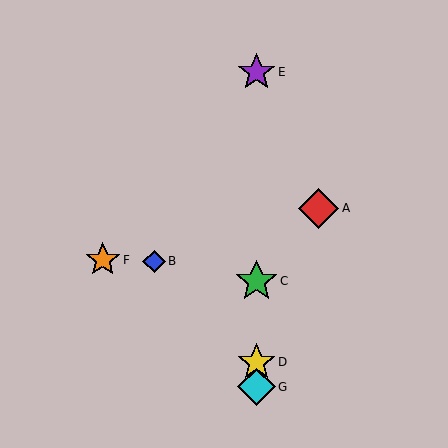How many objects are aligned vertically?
4 objects (C, D, E, G) are aligned vertically.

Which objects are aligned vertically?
Objects C, D, E, G are aligned vertically.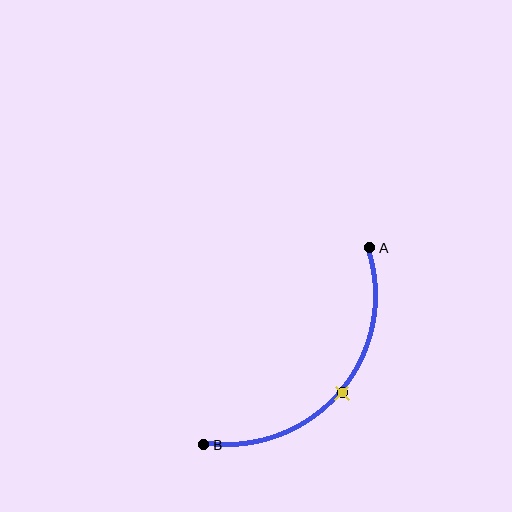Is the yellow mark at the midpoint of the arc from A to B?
Yes. The yellow mark lies on the arc at equal arc-length from both A and B — it is the arc midpoint.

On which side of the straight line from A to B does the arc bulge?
The arc bulges below and to the right of the straight line connecting A and B.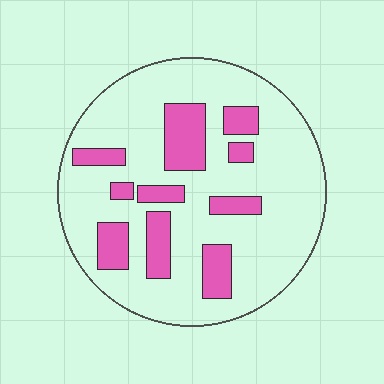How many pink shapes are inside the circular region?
10.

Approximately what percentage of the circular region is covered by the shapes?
Approximately 20%.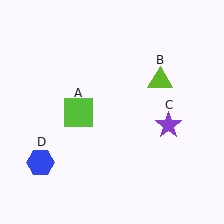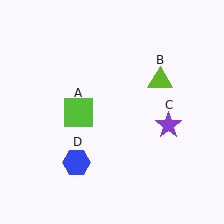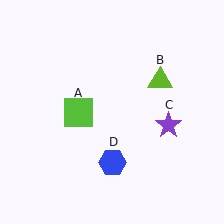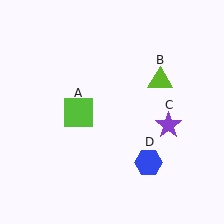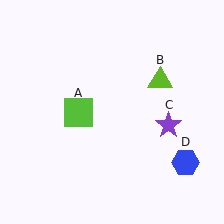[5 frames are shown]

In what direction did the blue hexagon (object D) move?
The blue hexagon (object D) moved right.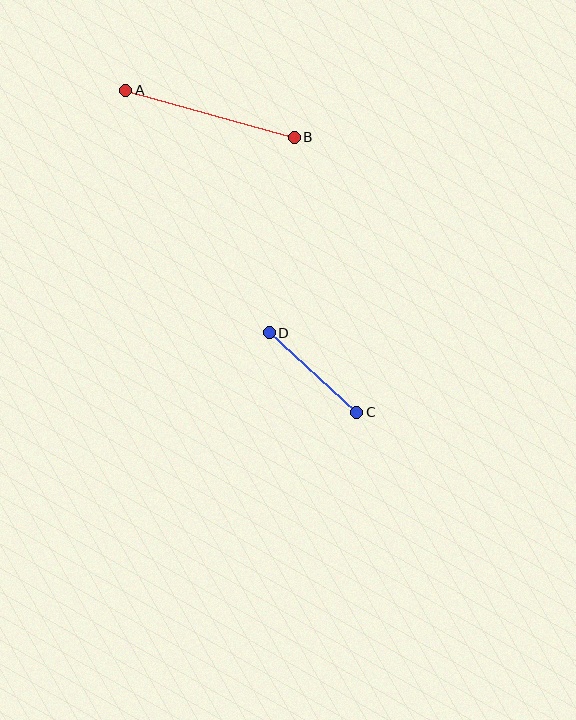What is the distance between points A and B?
The distance is approximately 175 pixels.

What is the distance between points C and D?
The distance is approximately 118 pixels.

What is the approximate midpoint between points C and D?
The midpoint is at approximately (313, 373) pixels.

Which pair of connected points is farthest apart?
Points A and B are farthest apart.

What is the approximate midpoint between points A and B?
The midpoint is at approximately (210, 114) pixels.